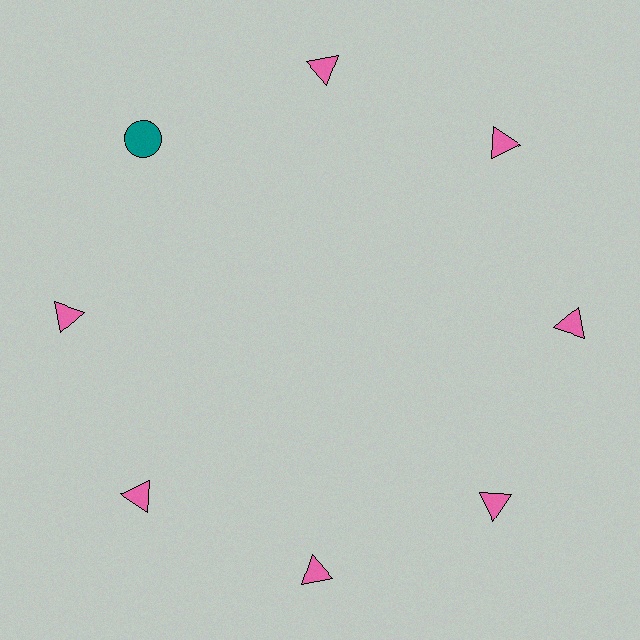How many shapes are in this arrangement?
There are 8 shapes arranged in a ring pattern.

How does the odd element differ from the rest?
It differs in both color (teal instead of pink) and shape (circle instead of triangle).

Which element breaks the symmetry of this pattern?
The teal circle at roughly the 10 o'clock position breaks the symmetry. All other shapes are pink triangles.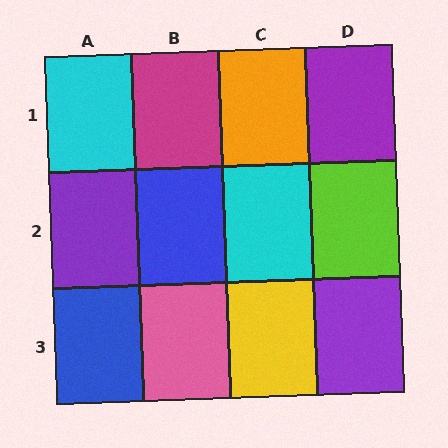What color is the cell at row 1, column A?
Cyan.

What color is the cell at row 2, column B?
Blue.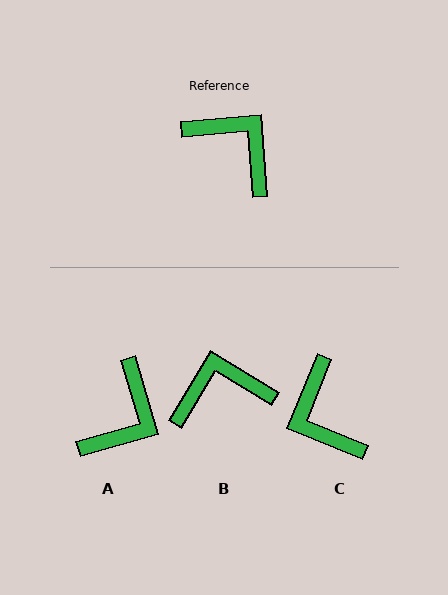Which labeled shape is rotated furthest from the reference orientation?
C, about 153 degrees away.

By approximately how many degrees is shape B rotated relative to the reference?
Approximately 54 degrees counter-clockwise.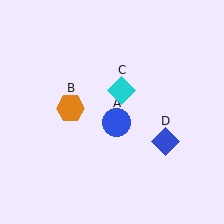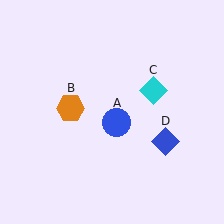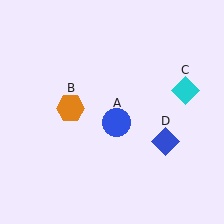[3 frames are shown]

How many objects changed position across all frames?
1 object changed position: cyan diamond (object C).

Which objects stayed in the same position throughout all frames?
Blue circle (object A) and orange hexagon (object B) and blue diamond (object D) remained stationary.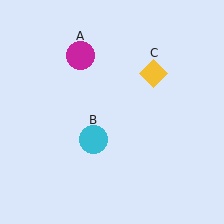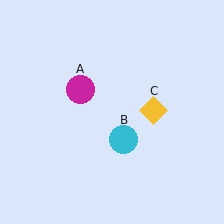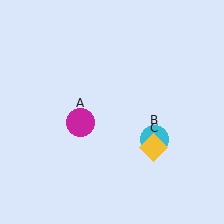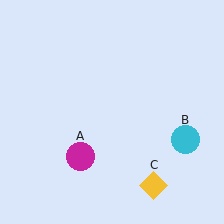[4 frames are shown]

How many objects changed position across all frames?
3 objects changed position: magenta circle (object A), cyan circle (object B), yellow diamond (object C).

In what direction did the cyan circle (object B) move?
The cyan circle (object B) moved right.